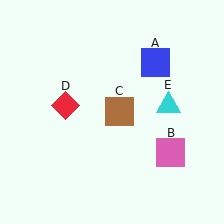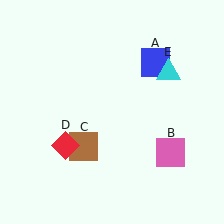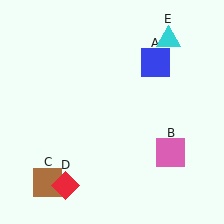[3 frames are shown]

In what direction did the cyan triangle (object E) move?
The cyan triangle (object E) moved up.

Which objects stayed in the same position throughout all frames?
Blue square (object A) and pink square (object B) remained stationary.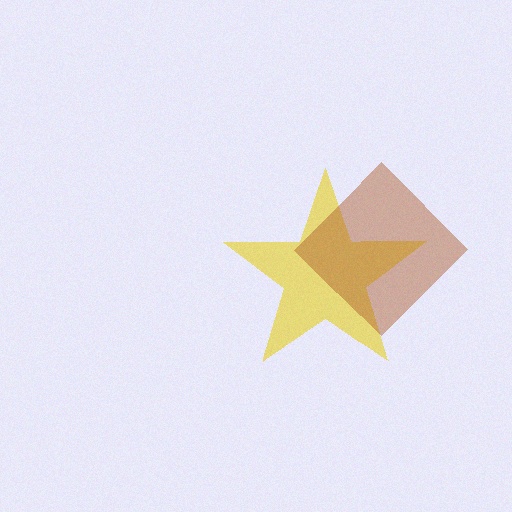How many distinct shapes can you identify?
There are 2 distinct shapes: a yellow star, a brown diamond.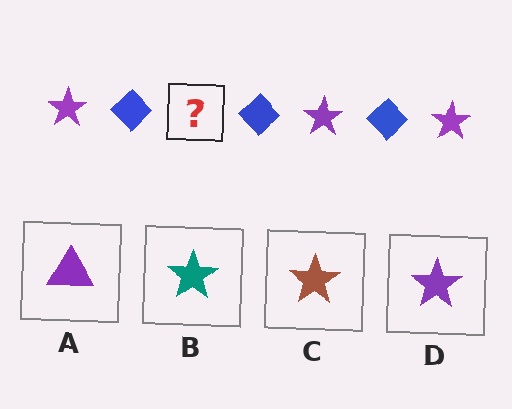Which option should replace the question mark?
Option D.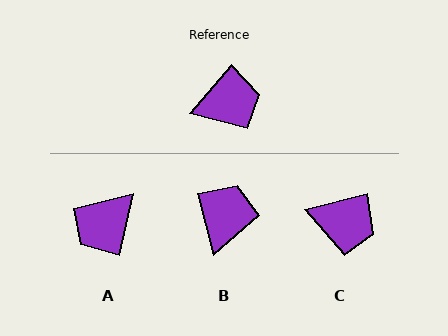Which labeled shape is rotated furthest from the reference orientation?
A, about 151 degrees away.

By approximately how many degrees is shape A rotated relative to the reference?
Approximately 151 degrees clockwise.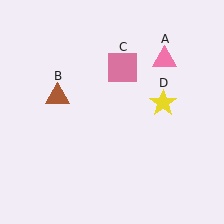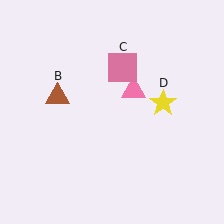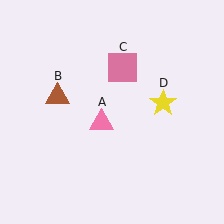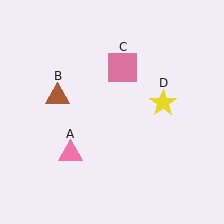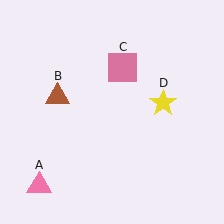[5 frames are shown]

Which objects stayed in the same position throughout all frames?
Brown triangle (object B) and pink square (object C) and yellow star (object D) remained stationary.